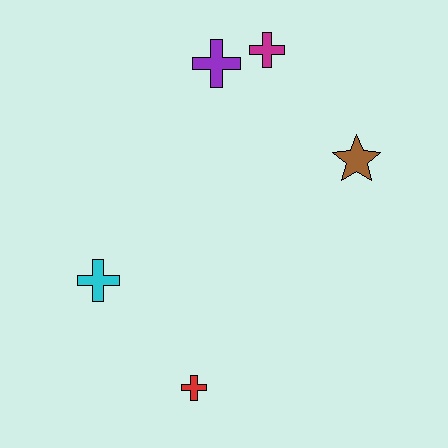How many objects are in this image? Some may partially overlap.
There are 5 objects.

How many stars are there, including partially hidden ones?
There is 1 star.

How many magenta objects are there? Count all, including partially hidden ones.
There is 1 magenta object.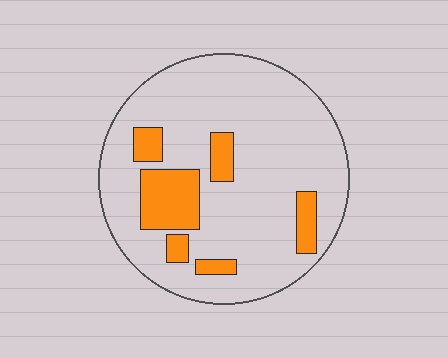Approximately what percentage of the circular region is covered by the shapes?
Approximately 15%.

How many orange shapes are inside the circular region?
6.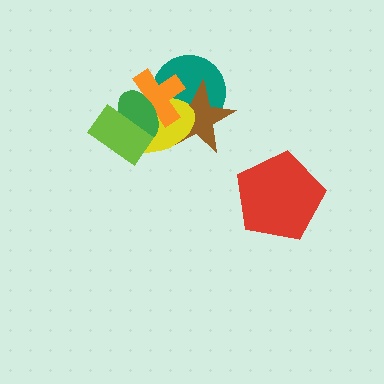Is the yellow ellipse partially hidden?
Yes, it is partially covered by another shape.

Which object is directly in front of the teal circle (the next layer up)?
The brown star is directly in front of the teal circle.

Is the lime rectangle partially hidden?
No, no other shape covers it.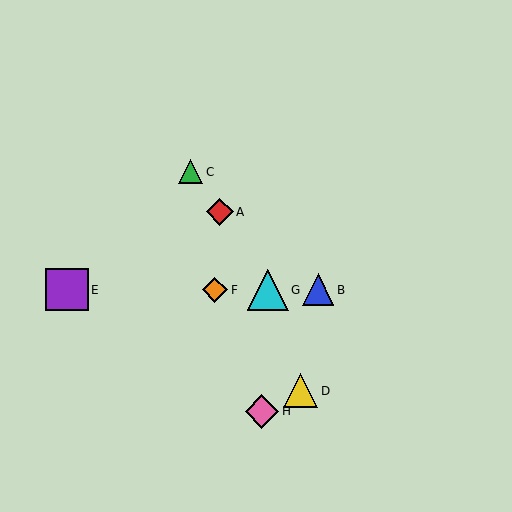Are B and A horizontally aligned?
No, B is at y≈290 and A is at y≈212.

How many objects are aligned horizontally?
4 objects (B, E, F, G) are aligned horizontally.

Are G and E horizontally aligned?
Yes, both are at y≈290.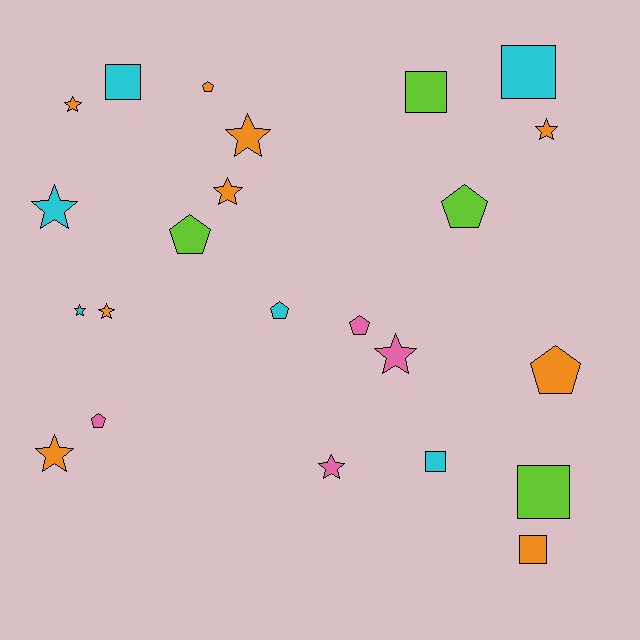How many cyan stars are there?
There are 2 cyan stars.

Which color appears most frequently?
Orange, with 9 objects.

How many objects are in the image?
There are 23 objects.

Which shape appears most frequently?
Star, with 10 objects.